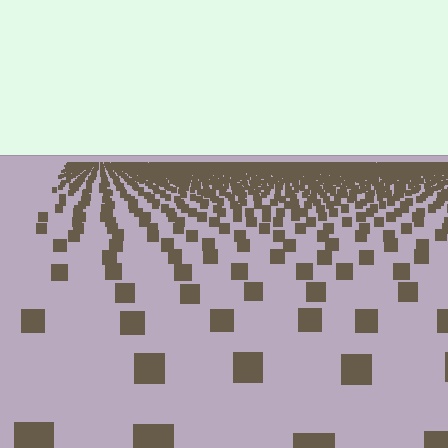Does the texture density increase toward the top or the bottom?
Density increases toward the top.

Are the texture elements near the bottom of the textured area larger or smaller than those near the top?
Larger. Near the bottom, elements are closer to the viewer and appear at a bigger on-screen size.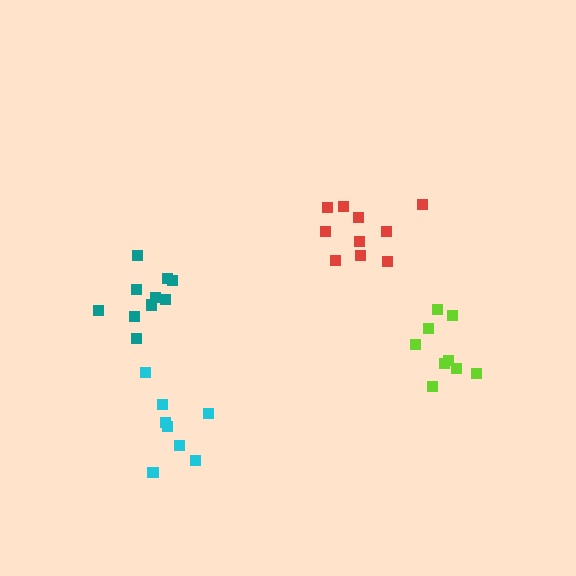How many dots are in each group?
Group 1: 10 dots, Group 2: 8 dots, Group 3: 9 dots, Group 4: 10 dots (37 total).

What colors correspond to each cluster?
The clusters are colored: teal, cyan, lime, red.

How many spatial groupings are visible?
There are 4 spatial groupings.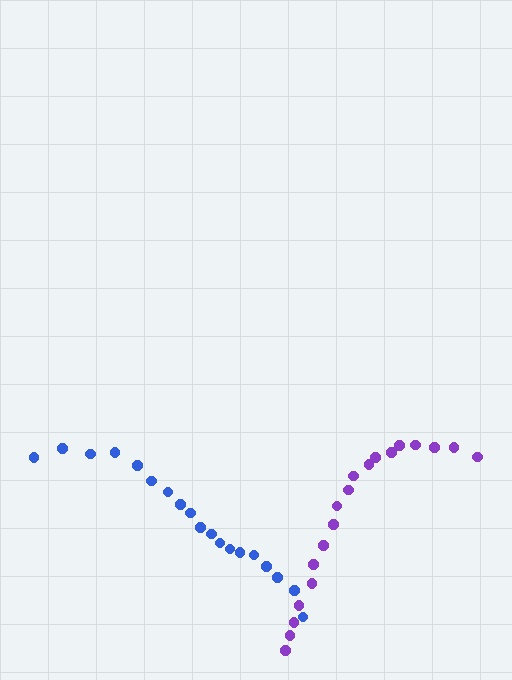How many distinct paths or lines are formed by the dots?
There are 2 distinct paths.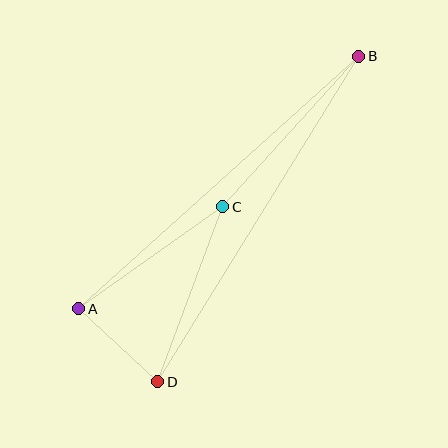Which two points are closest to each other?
Points A and D are closest to each other.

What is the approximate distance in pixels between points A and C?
The distance between A and C is approximately 177 pixels.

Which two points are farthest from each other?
Points B and D are farthest from each other.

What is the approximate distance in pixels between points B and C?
The distance between B and C is approximately 203 pixels.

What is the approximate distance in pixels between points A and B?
The distance between A and B is approximately 377 pixels.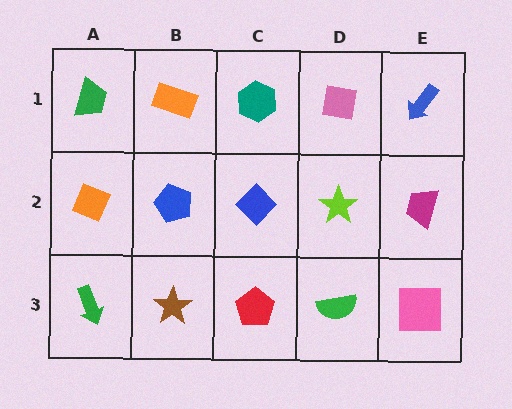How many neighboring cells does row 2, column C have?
4.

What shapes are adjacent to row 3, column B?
A blue pentagon (row 2, column B), a green arrow (row 3, column A), a red pentagon (row 3, column C).